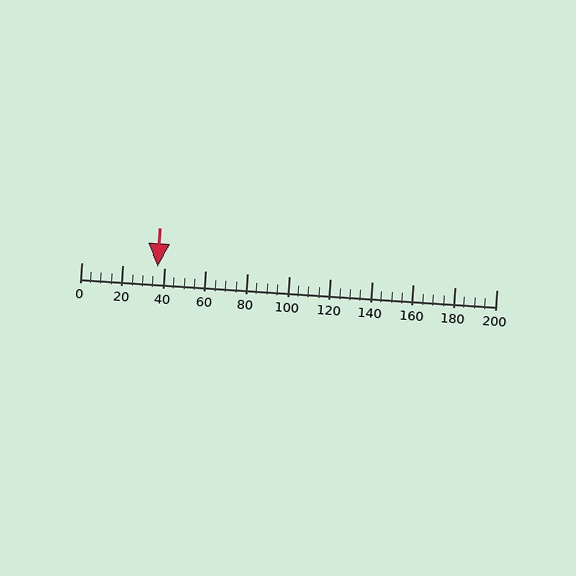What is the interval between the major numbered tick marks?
The major tick marks are spaced 20 units apart.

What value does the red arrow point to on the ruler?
The red arrow points to approximately 37.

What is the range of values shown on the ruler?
The ruler shows values from 0 to 200.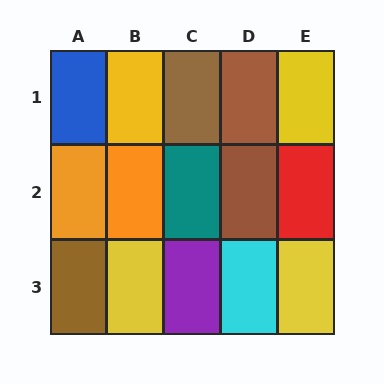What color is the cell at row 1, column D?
Brown.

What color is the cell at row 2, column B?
Orange.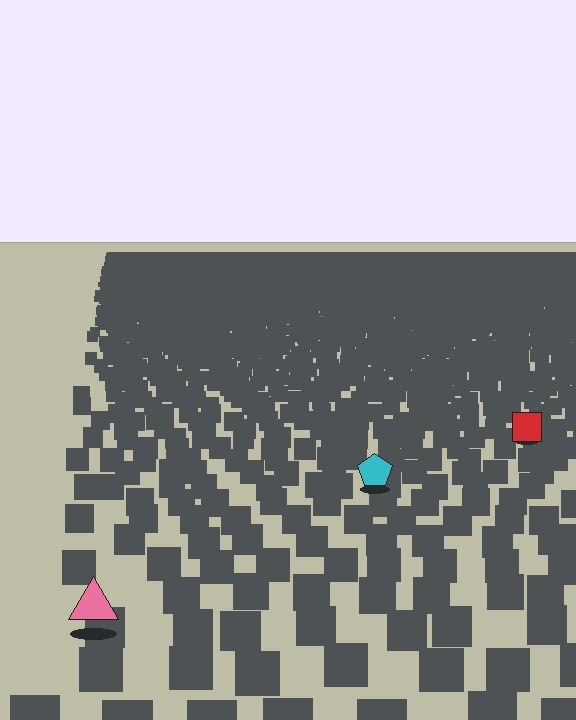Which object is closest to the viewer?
The pink triangle is closest. The texture marks near it are larger and more spread out.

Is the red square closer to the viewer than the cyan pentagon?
No. The cyan pentagon is closer — you can tell from the texture gradient: the ground texture is coarser near it.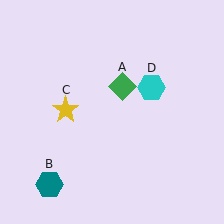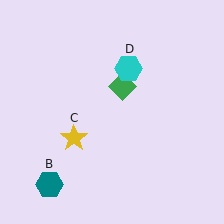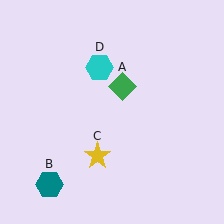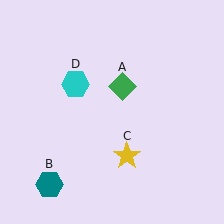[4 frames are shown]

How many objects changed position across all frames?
2 objects changed position: yellow star (object C), cyan hexagon (object D).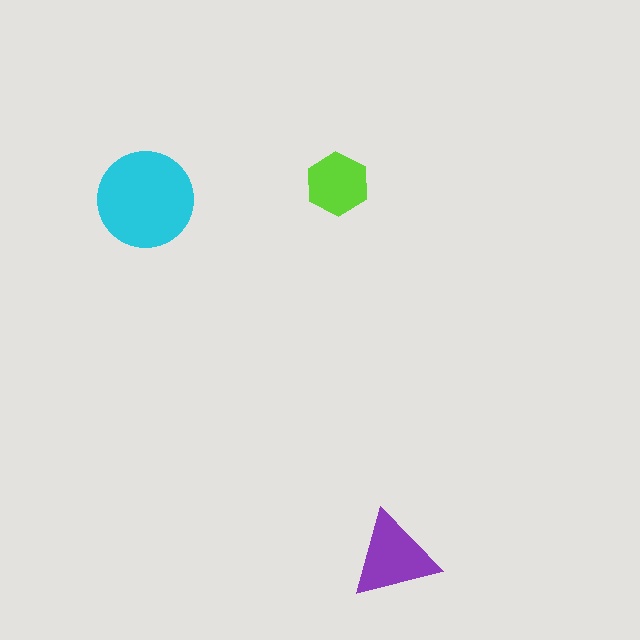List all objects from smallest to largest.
The lime hexagon, the purple triangle, the cyan circle.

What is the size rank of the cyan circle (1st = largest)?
1st.